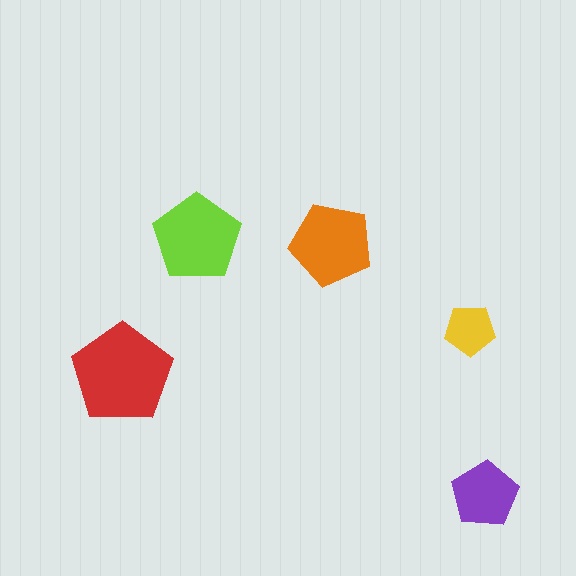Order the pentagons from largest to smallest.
the red one, the lime one, the orange one, the purple one, the yellow one.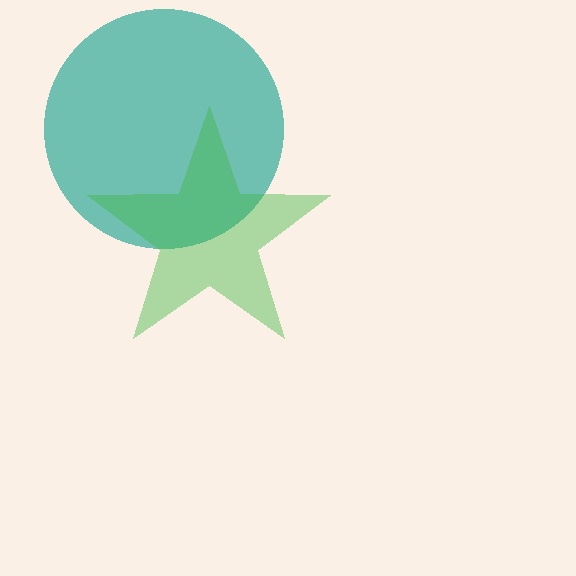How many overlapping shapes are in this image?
There are 2 overlapping shapes in the image.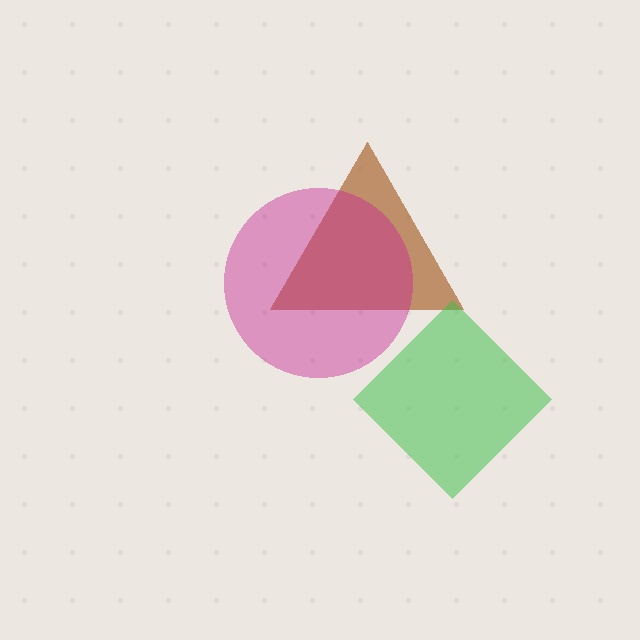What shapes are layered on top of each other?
The layered shapes are: a brown triangle, a green diamond, a magenta circle.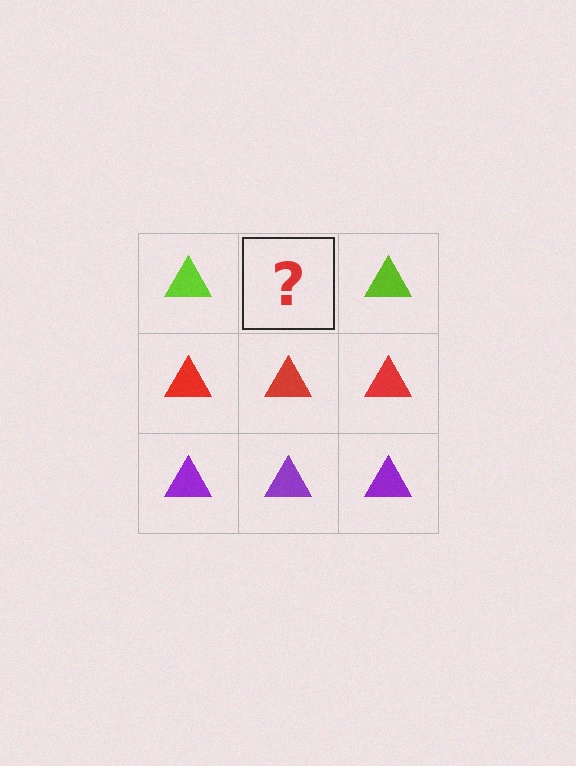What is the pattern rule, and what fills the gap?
The rule is that each row has a consistent color. The gap should be filled with a lime triangle.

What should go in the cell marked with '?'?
The missing cell should contain a lime triangle.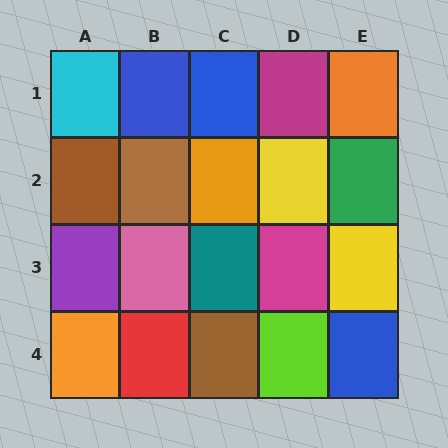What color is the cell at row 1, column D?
Magenta.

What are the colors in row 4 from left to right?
Orange, red, brown, lime, blue.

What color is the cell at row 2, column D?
Yellow.